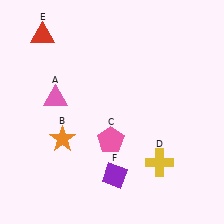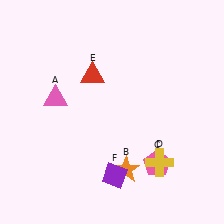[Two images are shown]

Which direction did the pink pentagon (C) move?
The pink pentagon (C) moved right.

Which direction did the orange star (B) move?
The orange star (B) moved right.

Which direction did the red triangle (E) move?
The red triangle (E) moved right.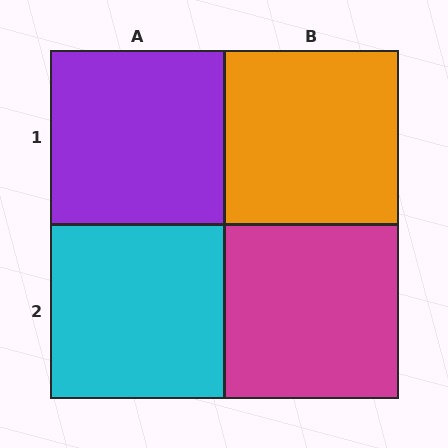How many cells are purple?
1 cell is purple.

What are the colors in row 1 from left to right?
Purple, orange.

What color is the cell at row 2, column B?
Magenta.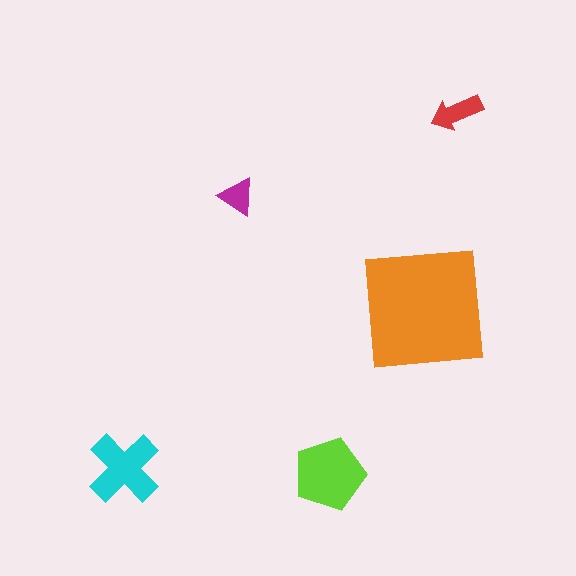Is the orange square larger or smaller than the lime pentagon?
Larger.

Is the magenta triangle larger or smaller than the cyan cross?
Smaller.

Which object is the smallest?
The magenta triangle.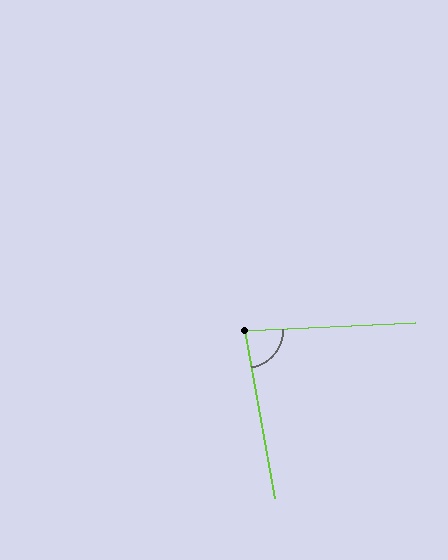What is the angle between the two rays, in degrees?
Approximately 83 degrees.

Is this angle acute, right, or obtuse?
It is acute.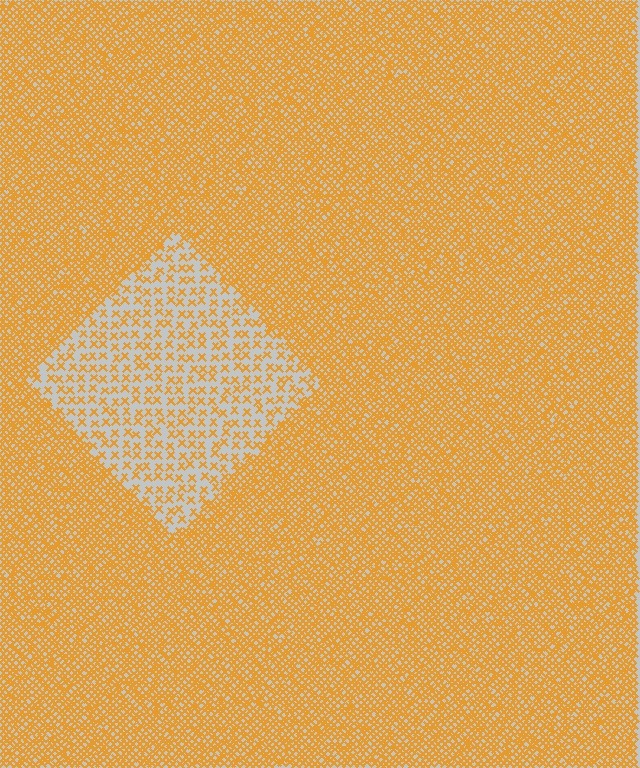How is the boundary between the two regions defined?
The boundary is defined by a change in element density (approximately 2.8x ratio). All elements are the same color, size, and shape.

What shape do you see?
I see a diamond.